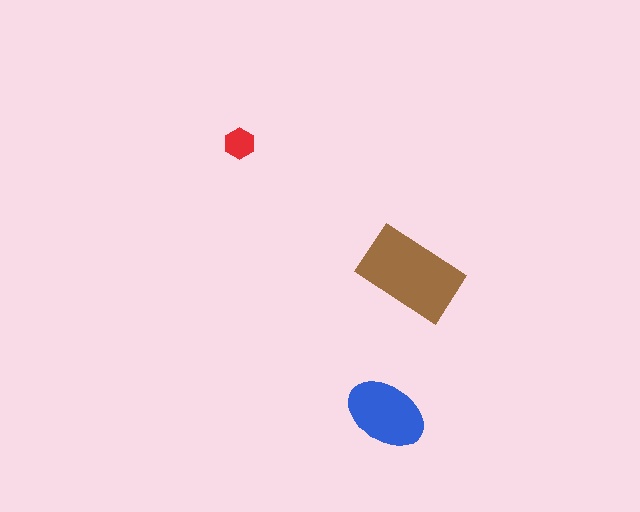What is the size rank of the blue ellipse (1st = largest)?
2nd.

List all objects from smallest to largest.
The red hexagon, the blue ellipse, the brown rectangle.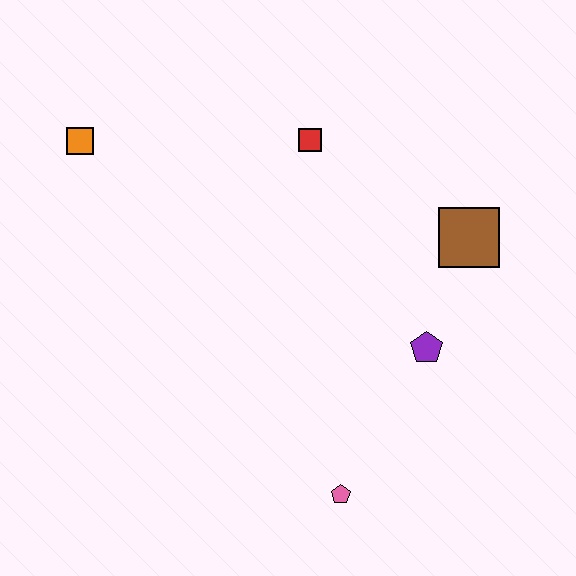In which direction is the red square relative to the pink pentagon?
The red square is above the pink pentagon.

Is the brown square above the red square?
No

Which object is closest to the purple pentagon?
The brown square is closest to the purple pentagon.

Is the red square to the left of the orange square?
No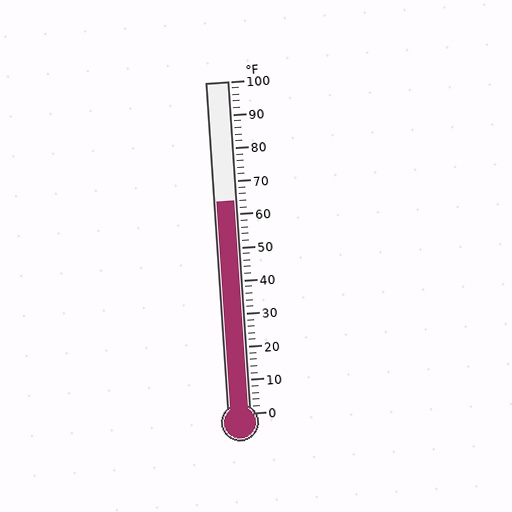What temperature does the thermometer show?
The thermometer shows approximately 64°F.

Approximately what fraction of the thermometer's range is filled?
The thermometer is filled to approximately 65% of its range.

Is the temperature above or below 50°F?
The temperature is above 50°F.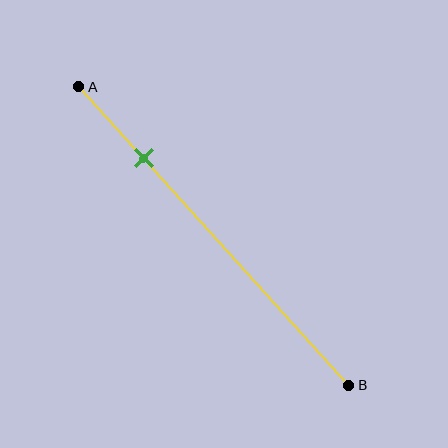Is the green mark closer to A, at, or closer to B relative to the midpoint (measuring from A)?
The green mark is closer to point A than the midpoint of segment AB.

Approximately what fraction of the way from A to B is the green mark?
The green mark is approximately 25% of the way from A to B.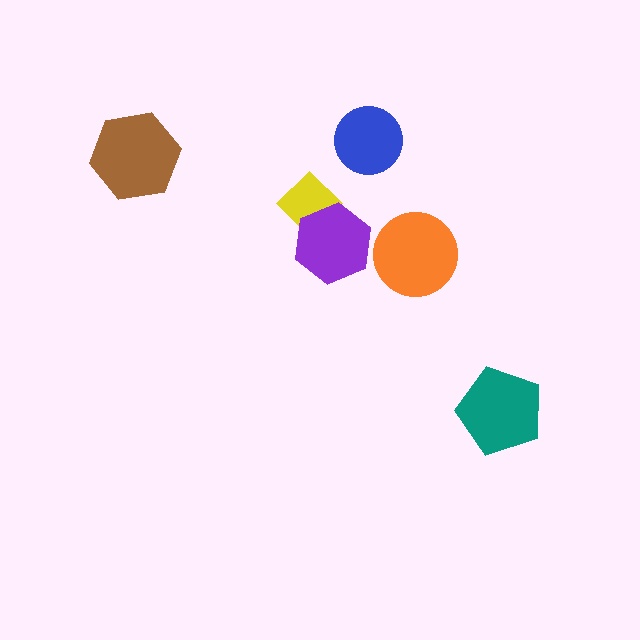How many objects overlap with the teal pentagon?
0 objects overlap with the teal pentagon.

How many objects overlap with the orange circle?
0 objects overlap with the orange circle.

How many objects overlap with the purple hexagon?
1 object overlaps with the purple hexagon.